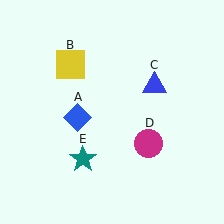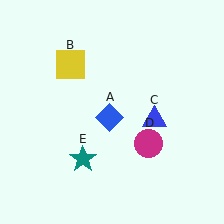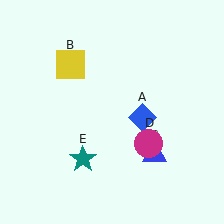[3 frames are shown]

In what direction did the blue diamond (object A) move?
The blue diamond (object A) moved right.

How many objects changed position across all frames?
2 objects changed position: blue diamond (object A), blue triangle (object C).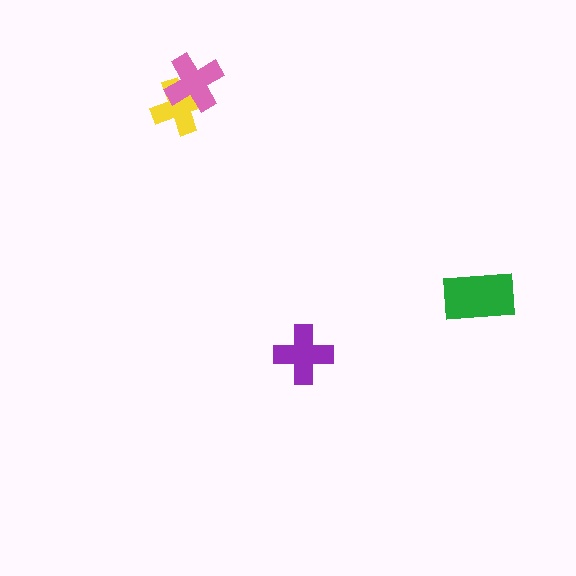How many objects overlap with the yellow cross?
1 object overlaps with the yellow cross.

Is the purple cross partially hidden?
No, no other shape covers it.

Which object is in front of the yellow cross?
The pink cross is in front of the yellow cross.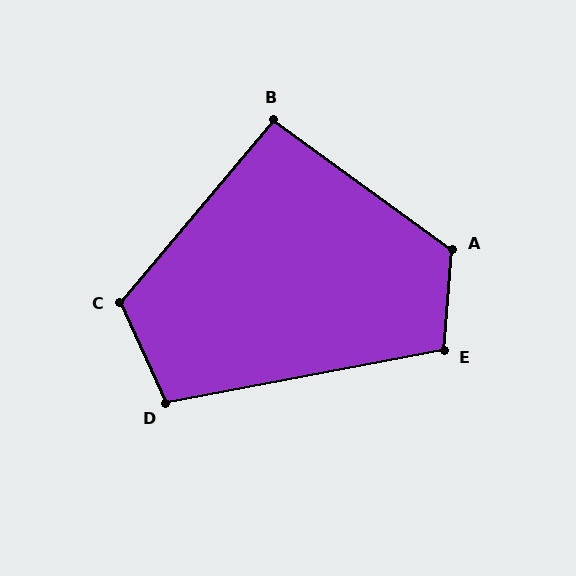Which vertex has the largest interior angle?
A, at approximately 122 degrees.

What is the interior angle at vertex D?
Approximately 103 degrees (obtuse).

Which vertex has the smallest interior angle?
B, at approximately 94 degrees.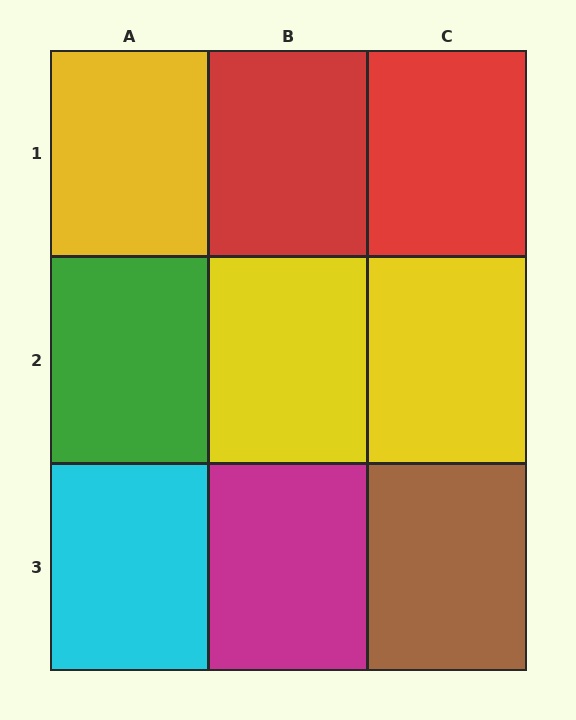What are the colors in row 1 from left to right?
Yellow, red, red.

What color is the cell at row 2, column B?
Yellow.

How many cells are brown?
1 cell is brown.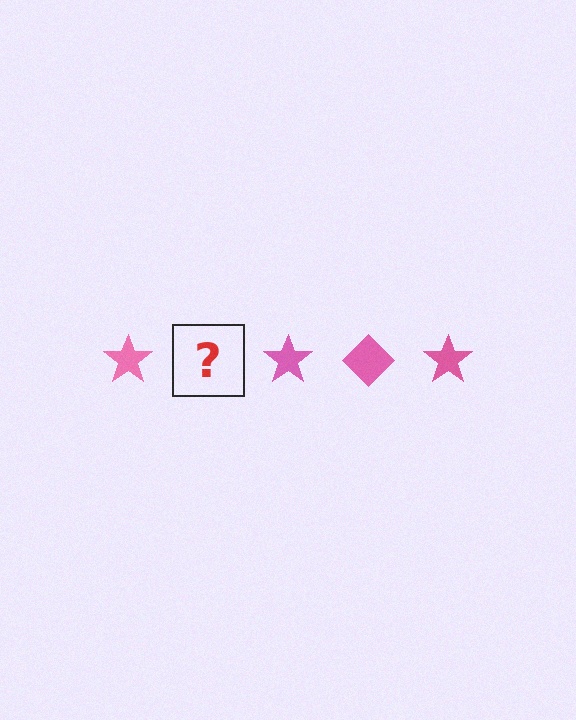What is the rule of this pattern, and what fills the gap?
The rule is that the pattern cycles through star, diamond shapes in pink. The gap should be filled with a pink diamond.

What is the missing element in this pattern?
The missing element is a pink diamond.